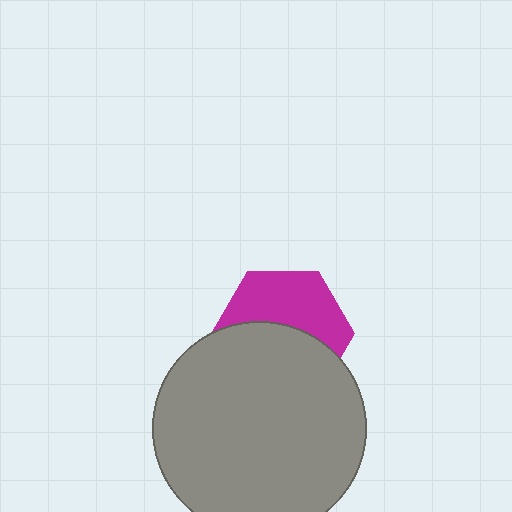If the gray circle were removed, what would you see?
You would see the complete magenta hexagon.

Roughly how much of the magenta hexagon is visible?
About half of it is visible (roughly 47%).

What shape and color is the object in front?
The object in front is a gray circle.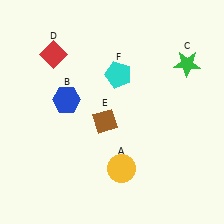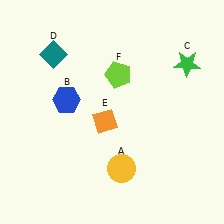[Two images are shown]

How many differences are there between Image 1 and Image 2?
There are 3 differences between the two images.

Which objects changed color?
D changed from red to teal. E changed from brown to orange. F changed from cyan to lime.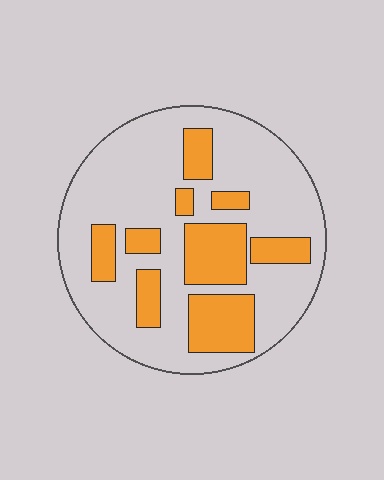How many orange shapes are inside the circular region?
9.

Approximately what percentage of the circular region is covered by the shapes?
Approximately 30%.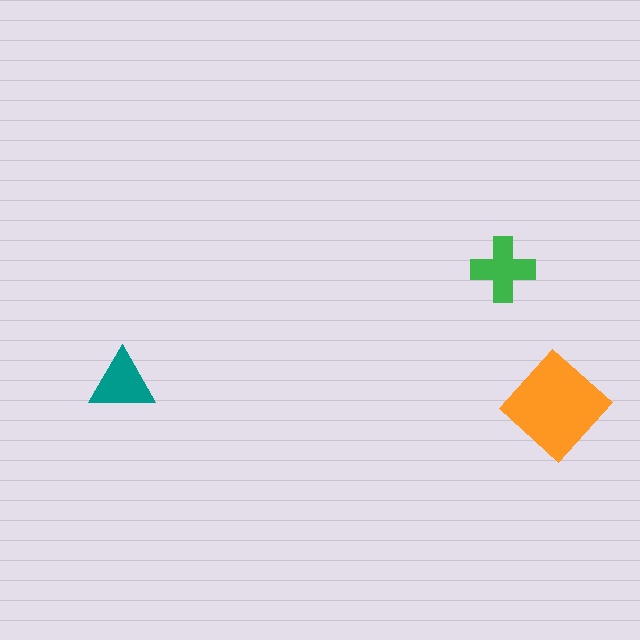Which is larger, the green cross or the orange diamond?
The orange diamond.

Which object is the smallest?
The teal triangle.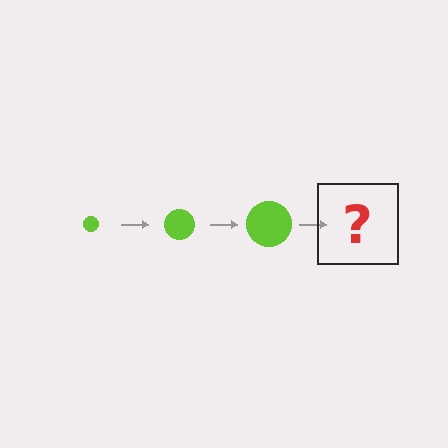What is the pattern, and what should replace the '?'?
The pattern is that the circle gets progressively larger each step. The '?' should be a lime circle, larger than the previous one.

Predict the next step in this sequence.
The next step is a lime circle, larger than the previous one.